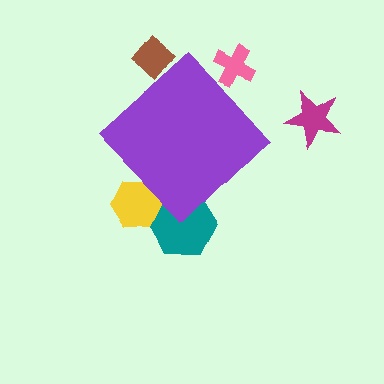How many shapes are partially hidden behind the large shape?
4 shapes are partially hidden.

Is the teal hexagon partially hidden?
Yes, the teal hexagon is partially hidden behind the purple diamond.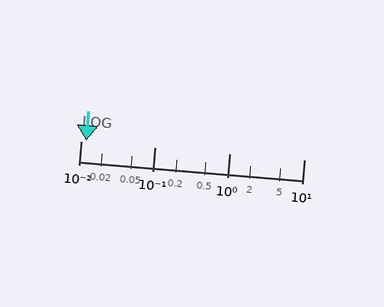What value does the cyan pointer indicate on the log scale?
The pointer indicates approximately 0.012.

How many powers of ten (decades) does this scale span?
The scale spans 3 decades, from 0.01 to 10.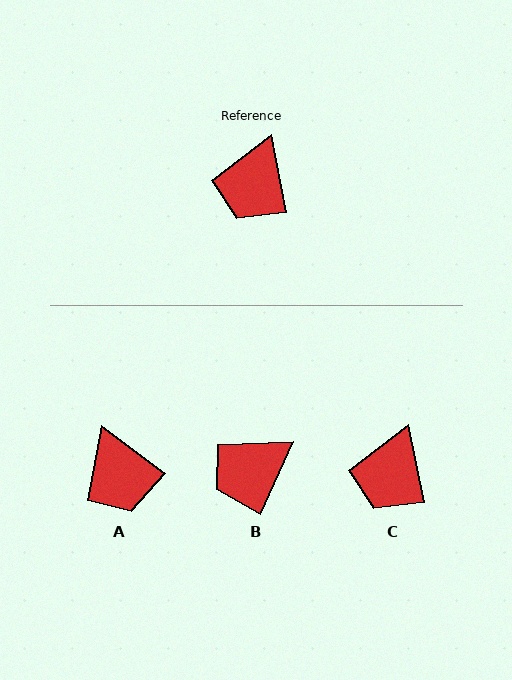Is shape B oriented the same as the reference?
No, it is off by about 35 degrees.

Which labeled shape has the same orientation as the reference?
C.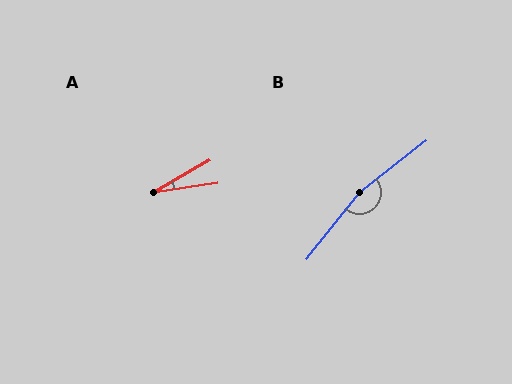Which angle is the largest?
B, at approximately 166 degrees.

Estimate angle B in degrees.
Approximately 166 degrees.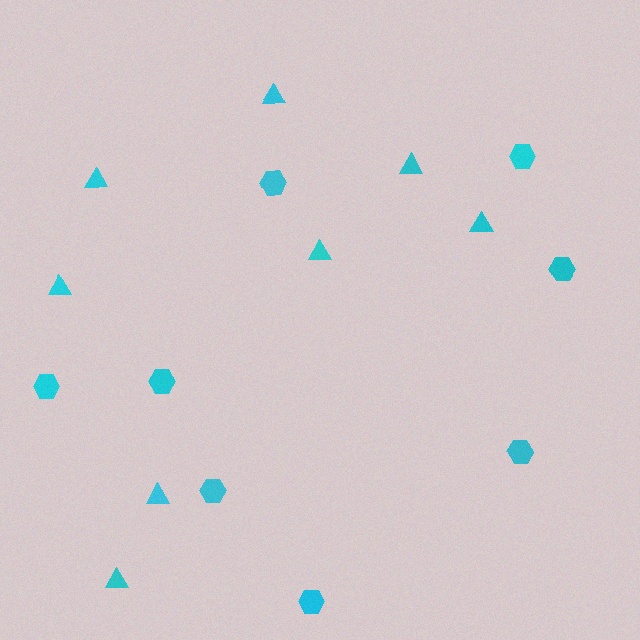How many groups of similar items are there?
There are 2 groups: one group of hexagons (8) and one group of triangles (8).